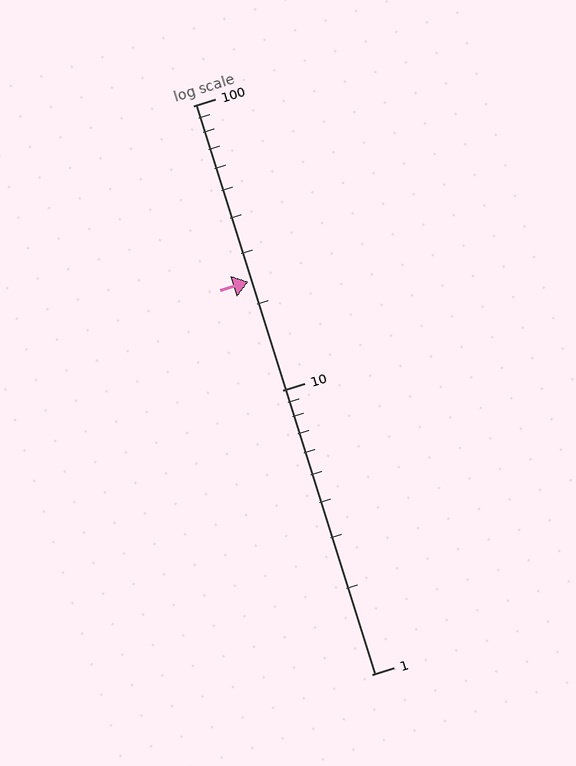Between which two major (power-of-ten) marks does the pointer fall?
The pointer is between 10 and 100.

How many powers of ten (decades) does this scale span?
The scale spans 2 decades, from 1 to 100.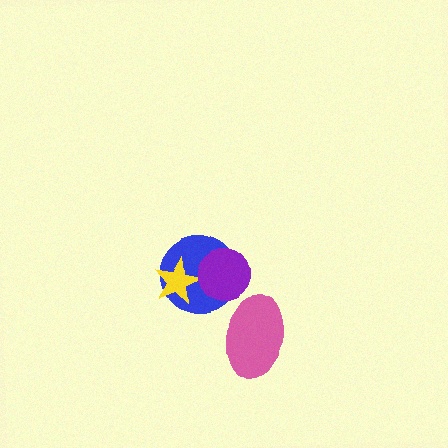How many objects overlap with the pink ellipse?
0 objects overlap with the pink ellipse.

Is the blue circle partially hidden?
Yes, it is partially covered by another shape.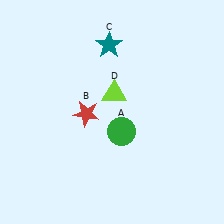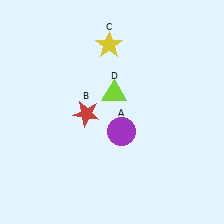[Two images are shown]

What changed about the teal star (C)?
In Image 1, C is teal. In Image 2, it changed to yellow.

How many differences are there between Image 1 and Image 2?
There are 2 differences between the two images.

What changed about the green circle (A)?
In Image 1, A is green. In Image 2, it changed to purple.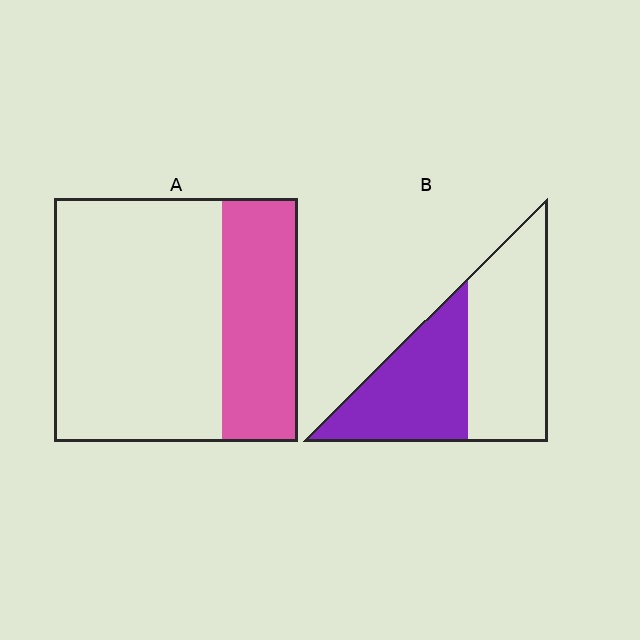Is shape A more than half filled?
No.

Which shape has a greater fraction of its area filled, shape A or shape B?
Shape B.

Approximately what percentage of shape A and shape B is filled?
A is approximately 30% and B is approximately 45%.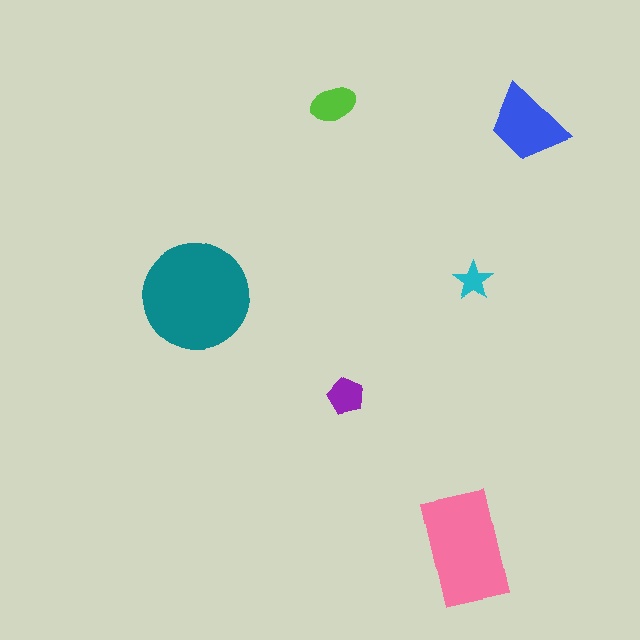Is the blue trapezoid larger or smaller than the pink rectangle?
Smaller.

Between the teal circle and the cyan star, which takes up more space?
The teal circle.